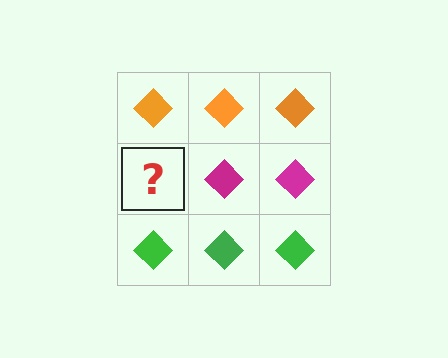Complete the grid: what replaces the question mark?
The question mark should be replaced with a magenta diamond.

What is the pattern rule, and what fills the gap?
The rule is that each row has a consistent color. The gap should be filled with a magenta diamond.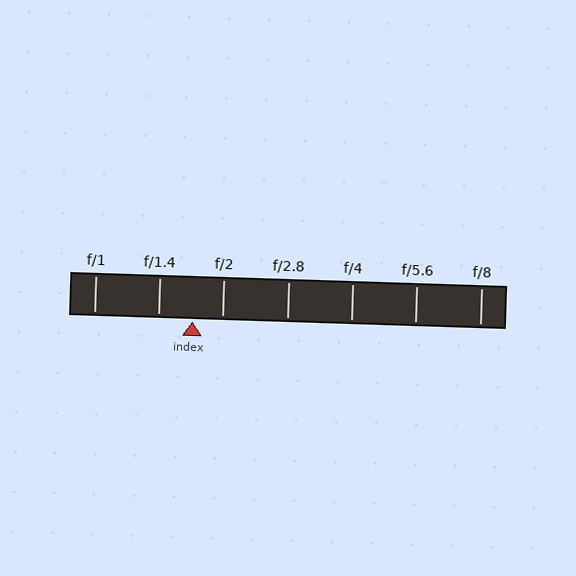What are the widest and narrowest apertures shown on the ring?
The widest aperture shown is f/1 and the narrowest is f/8.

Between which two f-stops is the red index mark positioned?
The index mark is between f/1.4 and f/2.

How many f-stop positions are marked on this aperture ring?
There are 7 f-stop positions marked.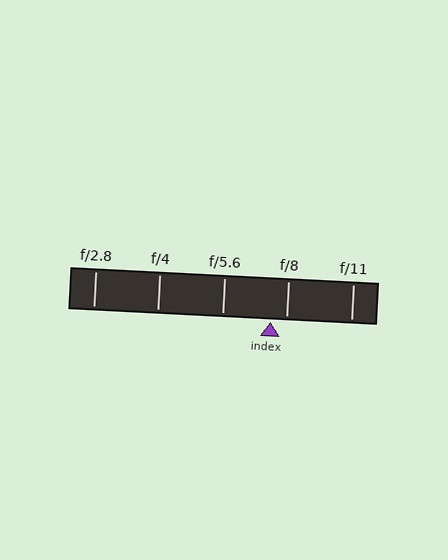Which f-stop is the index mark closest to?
The index mark is closest to f/8.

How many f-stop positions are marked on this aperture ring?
There are 5 f-stop positions marked.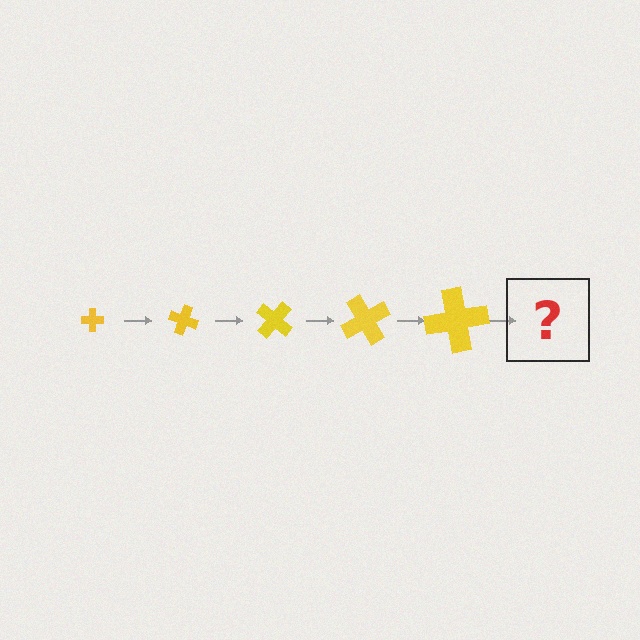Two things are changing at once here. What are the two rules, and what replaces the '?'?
The two rules are that the cross grows larger each step and it rotates 20 degrees each step. The '?' should be a cross, larger than the previous one and rotated 100 degrees from the start.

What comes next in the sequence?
The next element should be a cross, larger than the previous one and rotated 100 degrees from the start.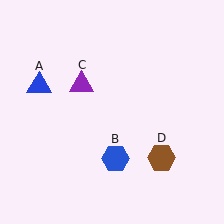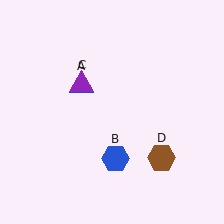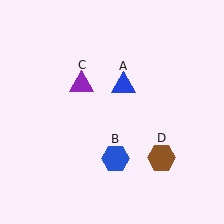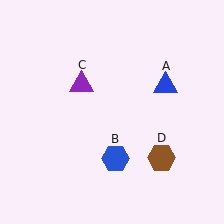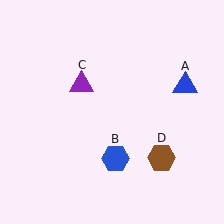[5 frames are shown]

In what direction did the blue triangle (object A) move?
The blue triangle (object A) moved right.